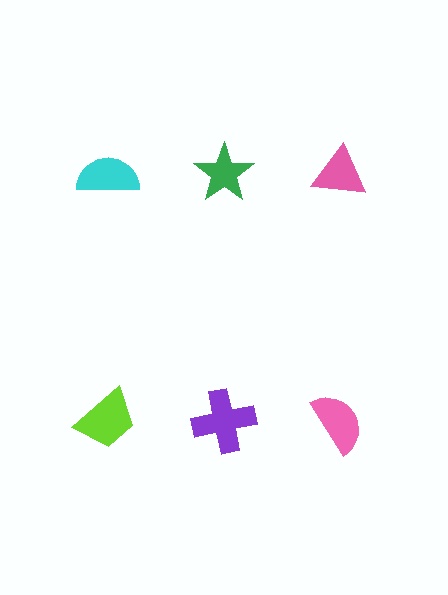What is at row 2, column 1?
A lime trapezoid.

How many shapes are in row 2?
3 shapes.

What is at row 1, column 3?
A pink triangle.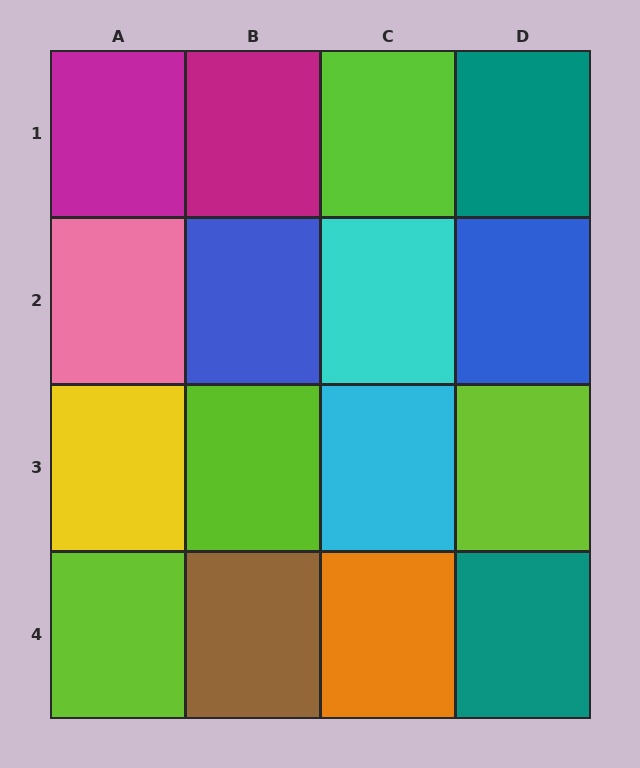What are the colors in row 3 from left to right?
Yellow, lime, cyan, lime.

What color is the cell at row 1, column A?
Magenta.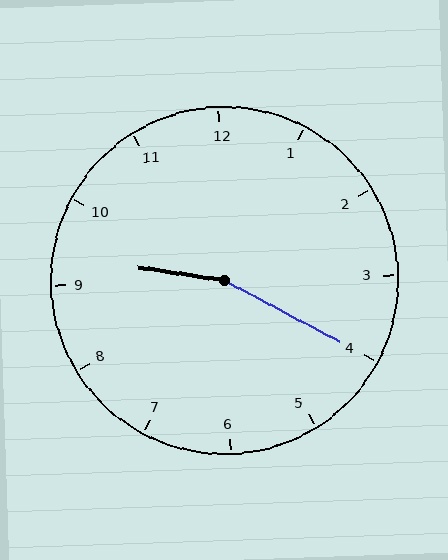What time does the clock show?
9:20.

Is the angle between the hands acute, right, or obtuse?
It is obtuse.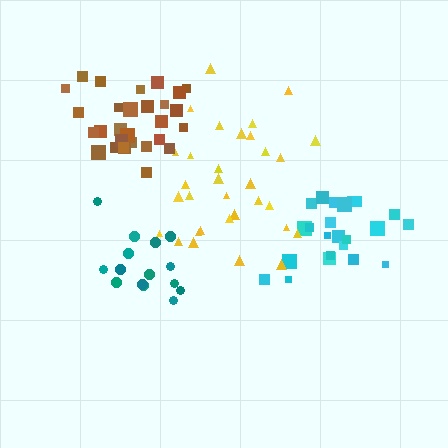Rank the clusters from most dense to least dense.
brown, teal, cyan, yellow.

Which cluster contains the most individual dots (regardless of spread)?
Yellow (32).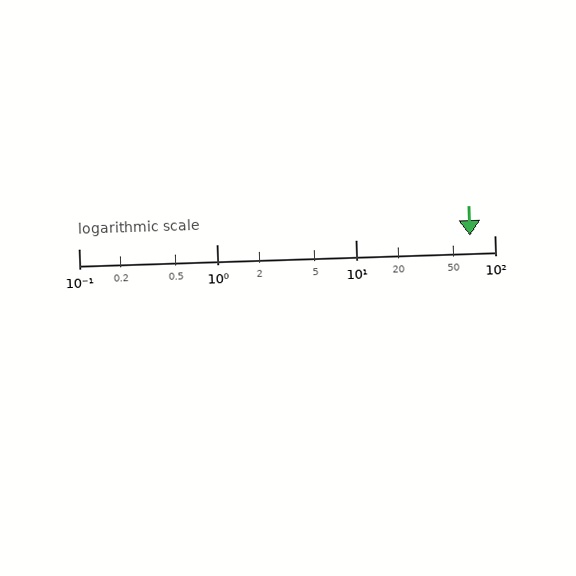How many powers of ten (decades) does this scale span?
The scale spans 3 decades, from 0.1 to 100.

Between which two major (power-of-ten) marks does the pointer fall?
The pointer is between 10 and 100.